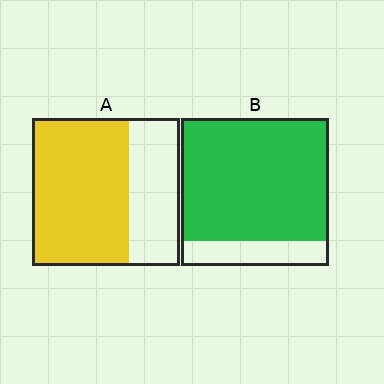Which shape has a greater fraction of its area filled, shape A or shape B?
Shape B.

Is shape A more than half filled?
Yes.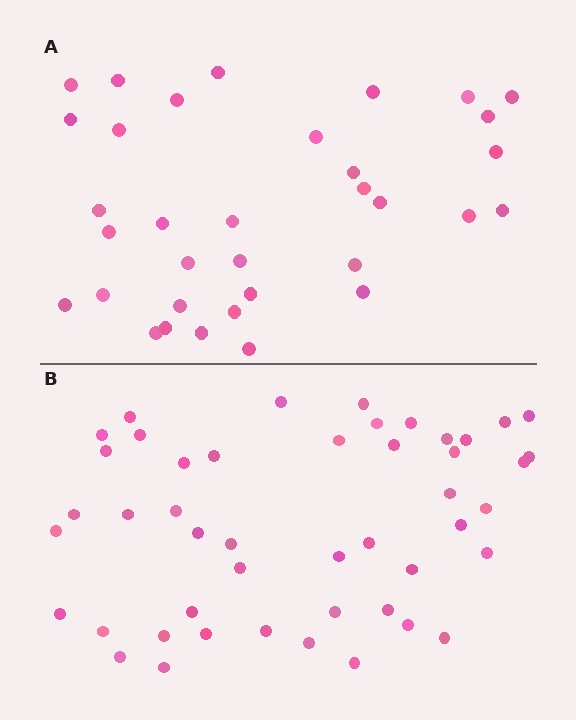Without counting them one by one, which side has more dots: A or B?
Region B (the bottom region) has more dots.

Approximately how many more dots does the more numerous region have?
Region B has approximately 15 more dots than region A.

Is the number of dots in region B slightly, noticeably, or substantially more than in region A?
Region B has noticeably more, but not dramatically so. The ratio is roughly 1.4 to 1.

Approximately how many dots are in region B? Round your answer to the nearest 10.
About 50 dots. (The exact count is 47, which rounds to 50.)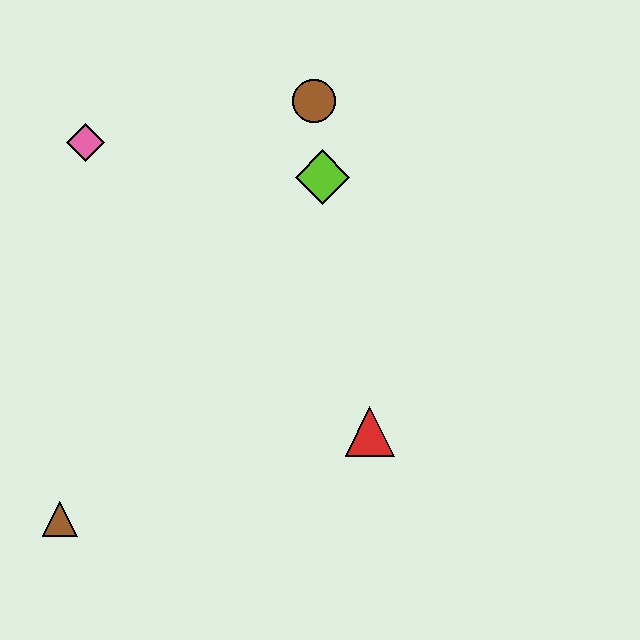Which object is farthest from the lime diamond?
The brown triangle is farthest from the lime diamond.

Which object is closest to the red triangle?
The lime diamond is closest to the red triangle.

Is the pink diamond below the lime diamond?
No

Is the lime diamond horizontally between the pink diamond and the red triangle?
Yes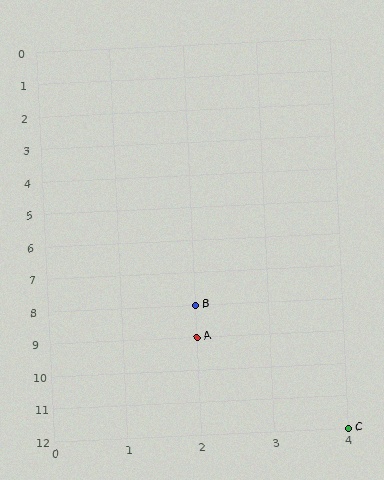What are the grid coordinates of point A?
Point A is at grid coordinates (2, 9).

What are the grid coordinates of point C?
Point C is at grid coordinates (4, 12).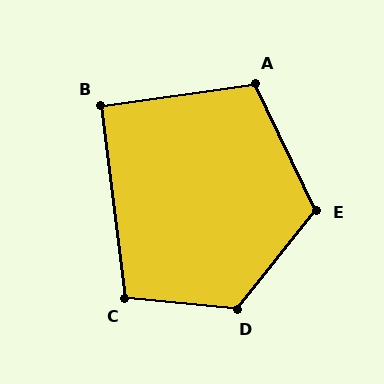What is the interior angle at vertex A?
Approximately 108 degrees (obtuse).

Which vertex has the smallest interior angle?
B, at approximately 91 degrees.